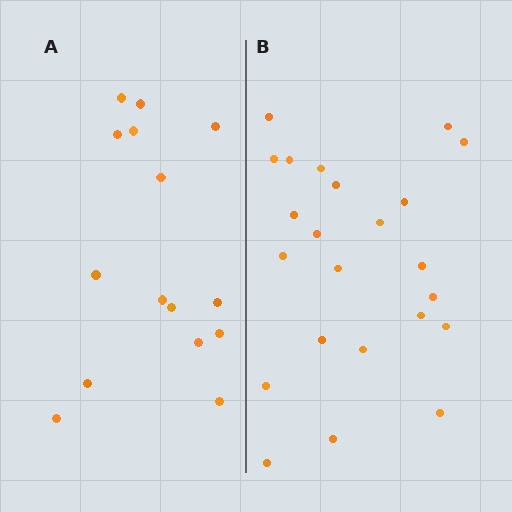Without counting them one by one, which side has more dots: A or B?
Region B (the right region) has more dots.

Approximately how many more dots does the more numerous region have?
Region B has roughly 8 or so more dots than region A.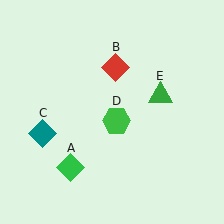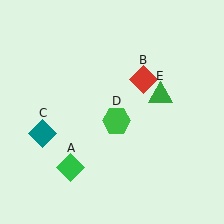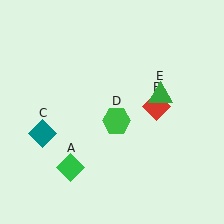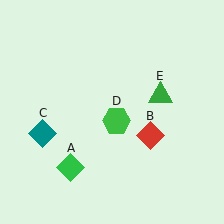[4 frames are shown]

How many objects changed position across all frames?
1 object changed position: red diamond (object B).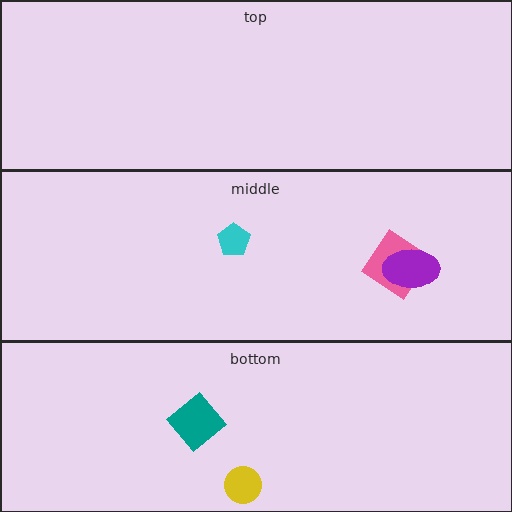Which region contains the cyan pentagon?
The middle region.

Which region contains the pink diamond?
The middle region.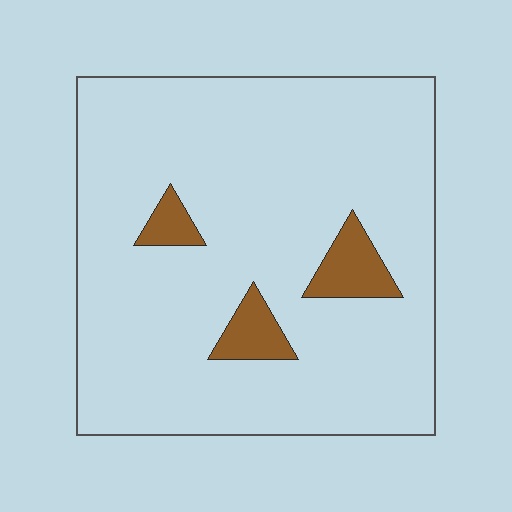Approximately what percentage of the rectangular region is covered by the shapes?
Approximately 10%.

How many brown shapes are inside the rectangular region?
3.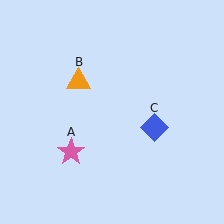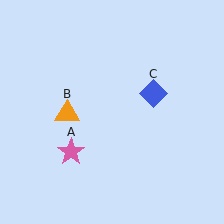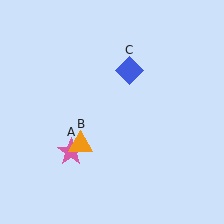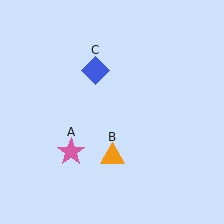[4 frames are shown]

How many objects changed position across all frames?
2 objects changed position: orange triangle (object B), blue diamond (object C).